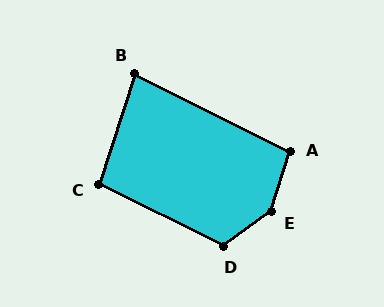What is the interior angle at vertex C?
Approximately 99 degrees (obtuse).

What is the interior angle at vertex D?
Approximately 117 degrees (obtuse).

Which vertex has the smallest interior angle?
B, at approximately 81 degrees.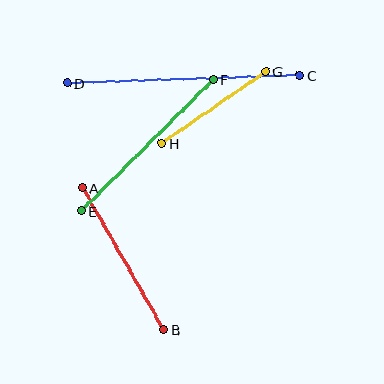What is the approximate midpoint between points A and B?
The midpoint is at approximately (123, 259) pixels.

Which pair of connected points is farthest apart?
Points C and D are farthest apart.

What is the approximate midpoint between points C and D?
The midpoint is at approximately (183, 79) pixels.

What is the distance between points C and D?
The distance is approximately 234 pixels.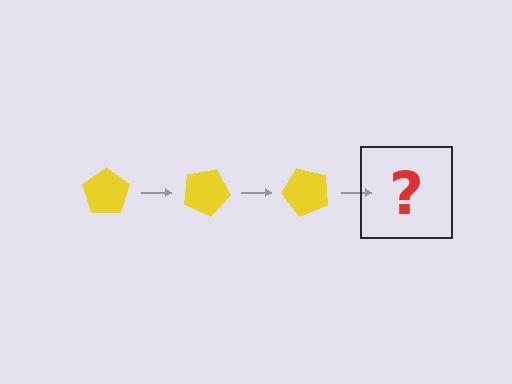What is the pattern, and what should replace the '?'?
The pattern is that the pentagon rotates 25 degrees each step. The '?' should be a yellow pentagon rotated 75 degrees.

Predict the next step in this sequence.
The next step is a yellow pentagon rotated 75 degrees.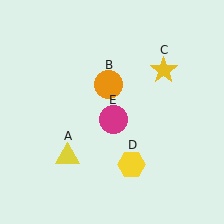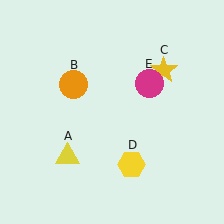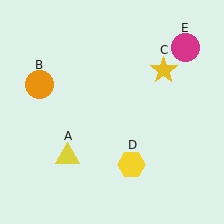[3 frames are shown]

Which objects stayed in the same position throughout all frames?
Yellow triangle (object A) and yellow star (object C) and yellow hexagon (object D) remained stationary.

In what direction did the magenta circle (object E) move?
The magenta circle (object E) moved up and to the right.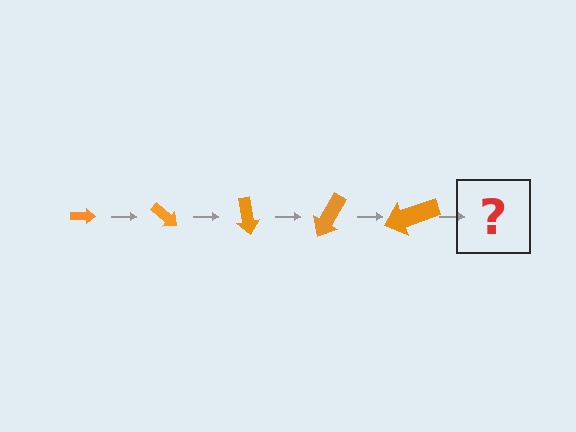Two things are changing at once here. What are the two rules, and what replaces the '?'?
The two rules are that the arrow grows larger each step and it rotates 40 degrees each step. The '?' should be an arrow, larger than the previous one and rotated 200 degrees from the start.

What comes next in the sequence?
The next element should be an arrow, larger than the previous one and rotated 200 degrees from the start.